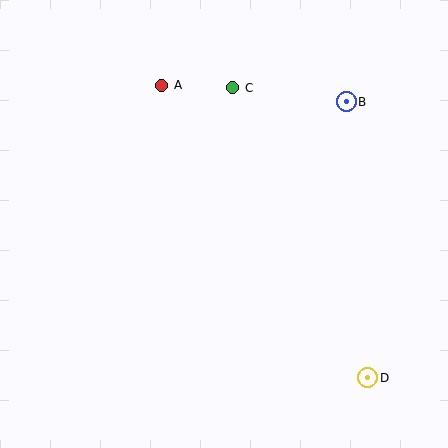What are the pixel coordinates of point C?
Point C is at (233, 88).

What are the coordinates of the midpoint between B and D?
The midpoint between B and D is at (357, 240).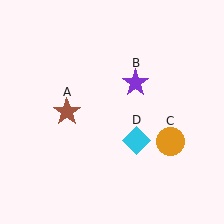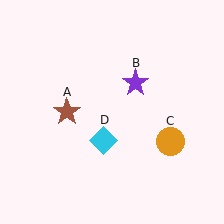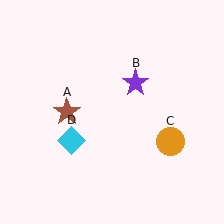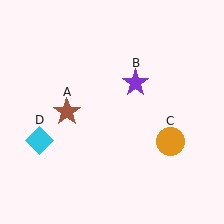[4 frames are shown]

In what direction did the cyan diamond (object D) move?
The cyan diamond (object D) moved left.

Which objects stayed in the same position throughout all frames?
Brown star (object A) and purple star (object B) and orange circle (object C) remained stationary.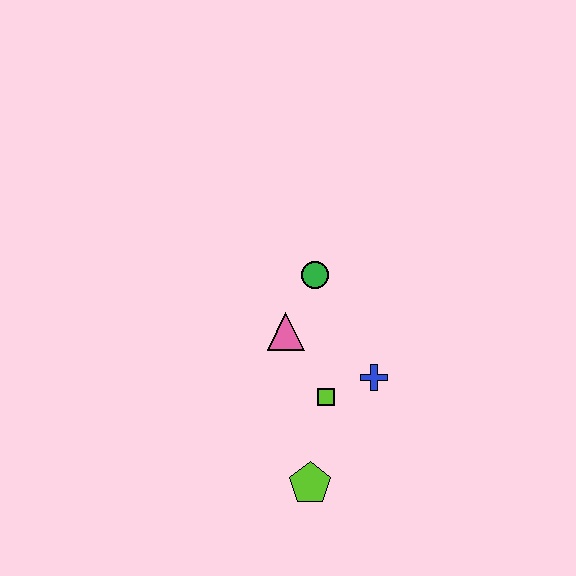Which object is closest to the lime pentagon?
The lime square is closest to the lime pentagon.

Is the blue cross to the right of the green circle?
Yes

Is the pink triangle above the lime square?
Yes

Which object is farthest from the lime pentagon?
The green circle is farthest from the lime pentagon.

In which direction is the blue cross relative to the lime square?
The blue cross is to the right of the lime square.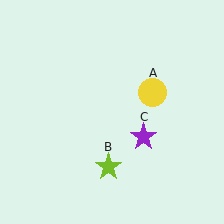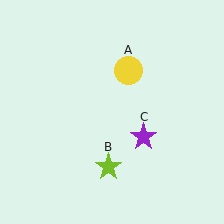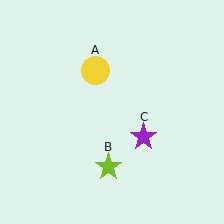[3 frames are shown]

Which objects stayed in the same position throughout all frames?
Lime star (object B) and purple star (object C) remained stationary.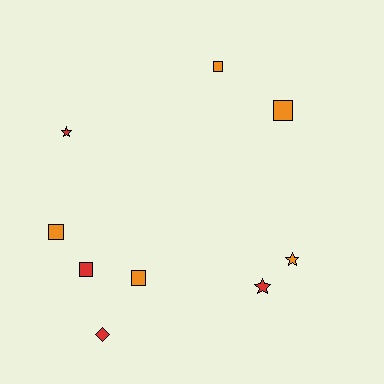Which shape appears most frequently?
Square, with 5 objects.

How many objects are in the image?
There are 9 objects.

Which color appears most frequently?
Orange, with 5 objects.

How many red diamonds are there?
There is 1 red diamond.